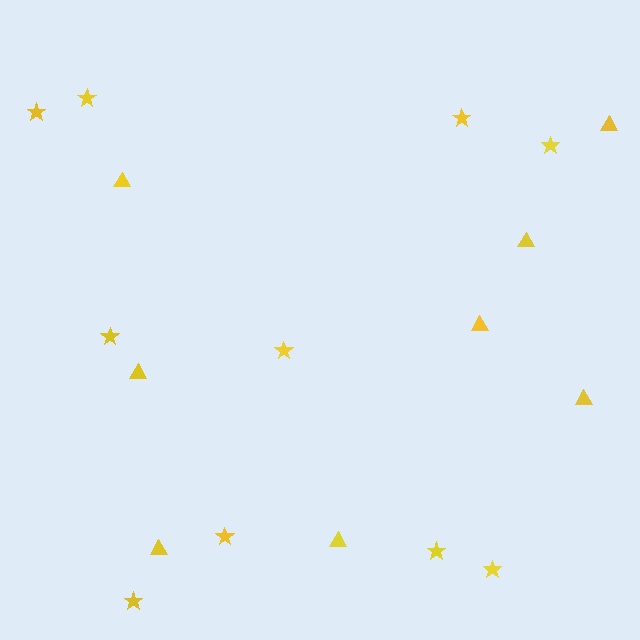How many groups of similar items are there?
There are 2 groups: one group of triangles (8) and one group of stars (10).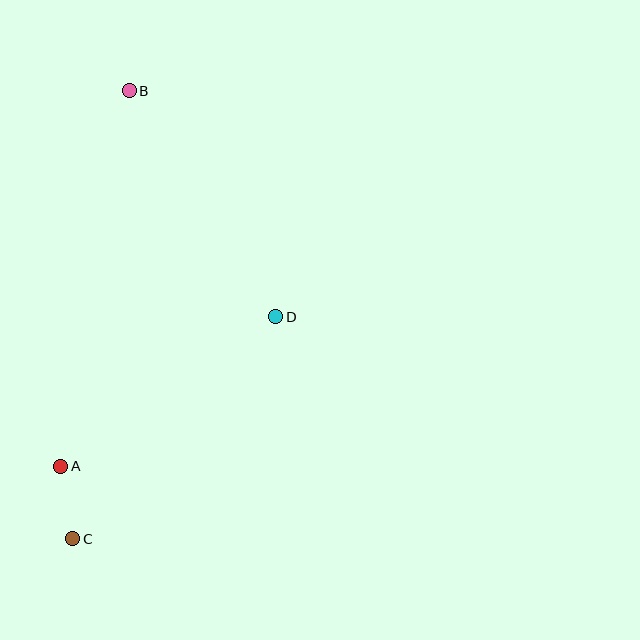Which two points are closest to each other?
Points A and C are closest to each other.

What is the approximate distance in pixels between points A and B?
The distance between A and B is approximately 382 pixels.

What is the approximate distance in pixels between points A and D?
The distance between A and D is approximately 262 pixels.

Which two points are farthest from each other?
Points B and C are farthest from each other.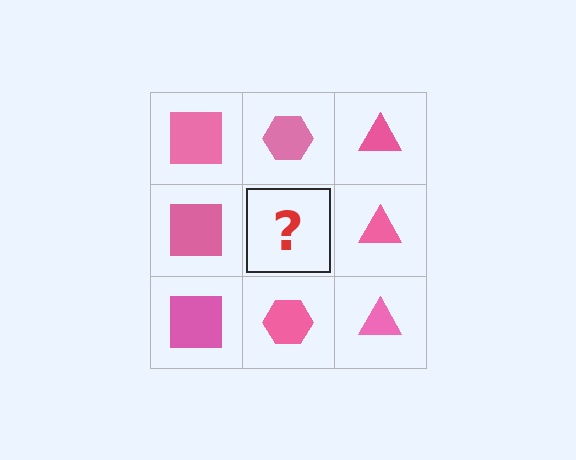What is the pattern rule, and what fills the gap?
The rule is that each column has a consistent shape. The gap should be filled with a pink hexagon.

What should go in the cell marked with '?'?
The missing cell should contain a pink hexagon.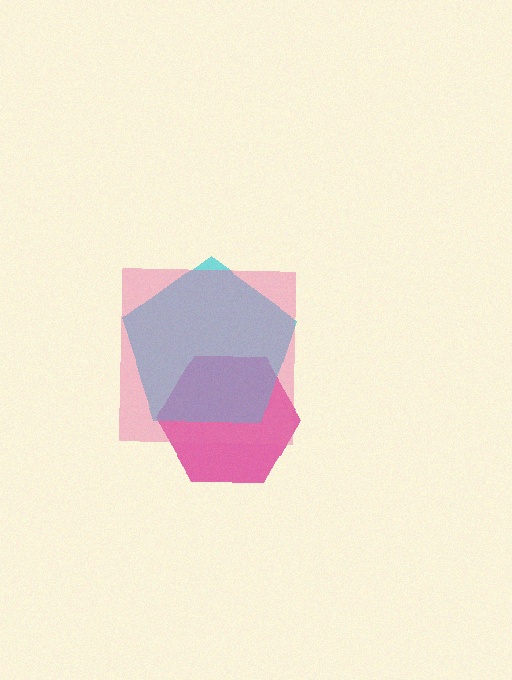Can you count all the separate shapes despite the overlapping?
Yes, there are 3 separate shapes.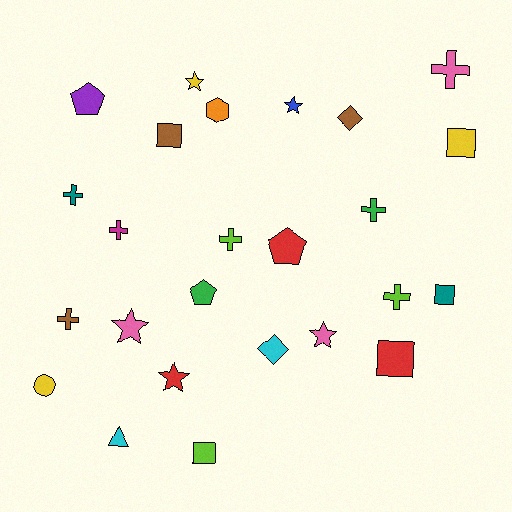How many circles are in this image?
There is 1 circle.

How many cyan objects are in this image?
There are 2 cyan objects.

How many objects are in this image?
There are 25 objects.